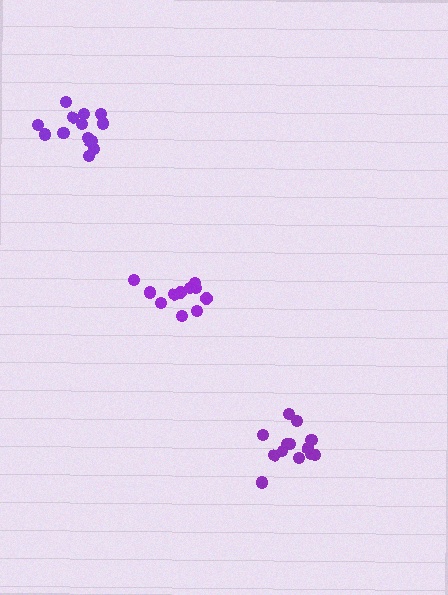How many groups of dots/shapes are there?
There are 3 groups.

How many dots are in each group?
Group 1: 13 dots, Group 2: 11 dots, Group 3: 14 dots (38 total).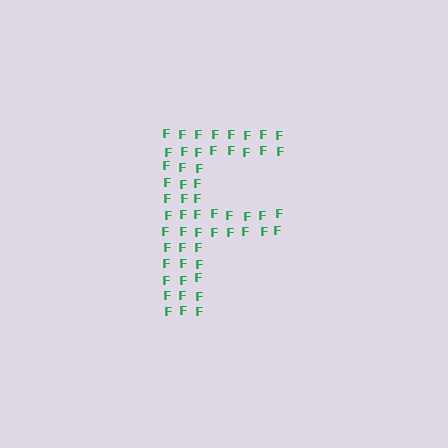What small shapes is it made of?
It is made of small letter F's.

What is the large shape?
The large shape is the letter F.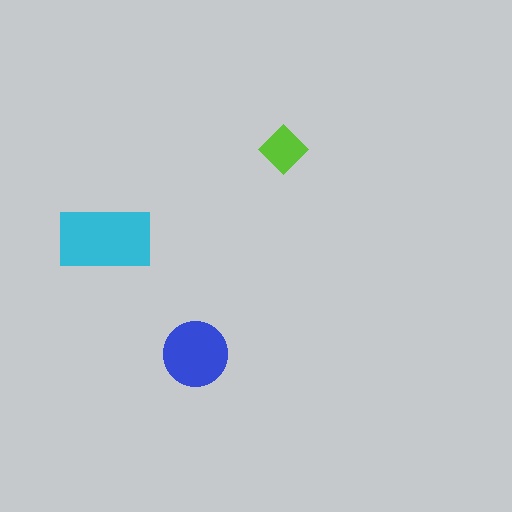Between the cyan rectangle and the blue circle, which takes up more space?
The cyan rectangle.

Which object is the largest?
The cyan rectangle.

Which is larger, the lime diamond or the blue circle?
The blue circle.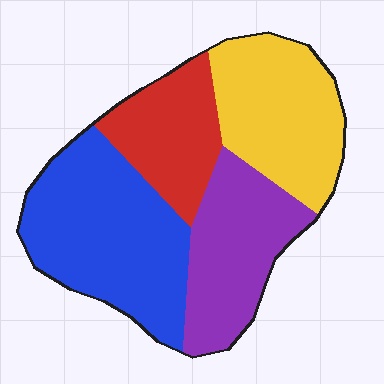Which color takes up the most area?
Blue, at roughly 35%.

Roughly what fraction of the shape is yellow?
Yellow takes up about one quarter (1/4) of the shape.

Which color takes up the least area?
Red, at roughly 20%.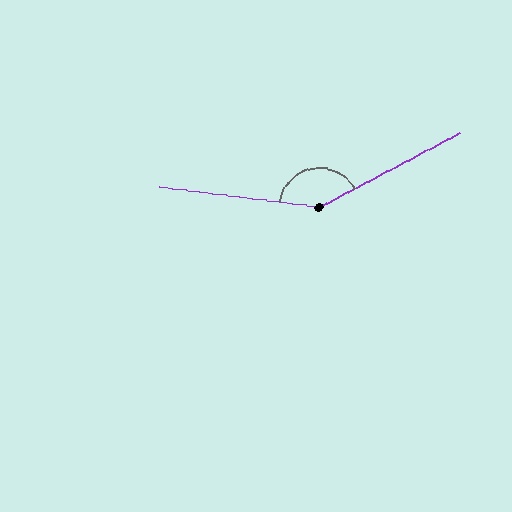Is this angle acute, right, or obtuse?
It is obtuse.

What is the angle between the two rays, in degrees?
Approximately 145 degrees.